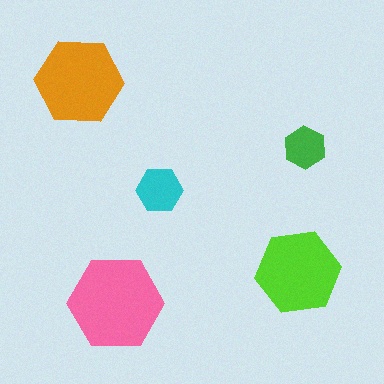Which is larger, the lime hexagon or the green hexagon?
The lime one.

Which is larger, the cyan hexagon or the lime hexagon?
The lime one.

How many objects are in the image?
There are 5 objects in the image.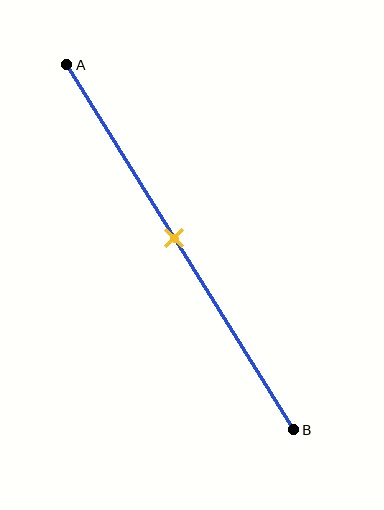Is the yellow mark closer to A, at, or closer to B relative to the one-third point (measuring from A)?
The yellow mark is closer to point B than the one-third point of segment AB.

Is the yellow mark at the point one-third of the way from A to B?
No, the mark is at about 50% from A, not at the 33% one-third point.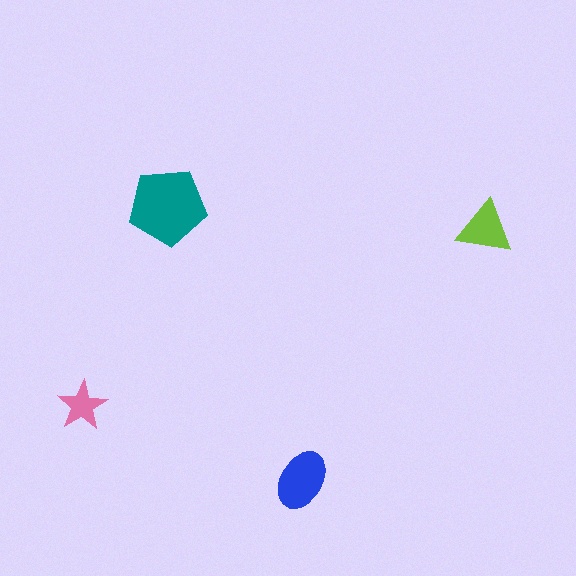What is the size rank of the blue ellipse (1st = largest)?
2nd.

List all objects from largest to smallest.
The teal pentagon, the blue ellipse, the lime triangle, the pink star.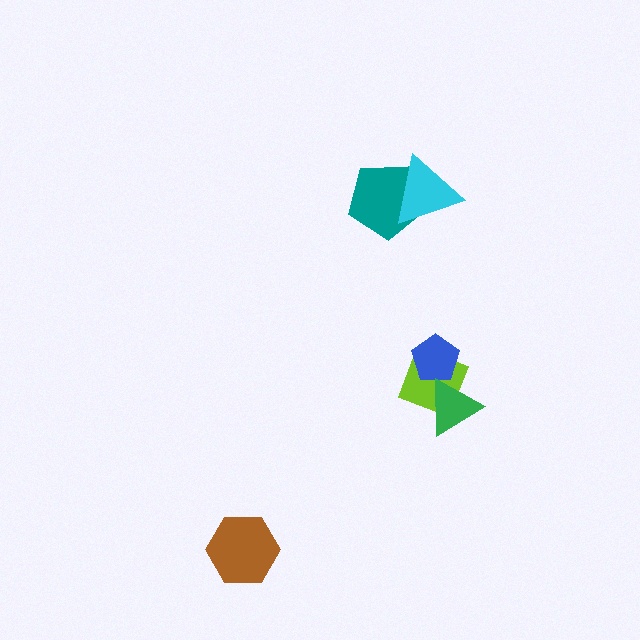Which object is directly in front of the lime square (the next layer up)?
The blue pentagon is directly in front of the lime square.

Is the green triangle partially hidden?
No, no other shape covers it.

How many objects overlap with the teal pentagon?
1 object overlaps with the teal pentagon.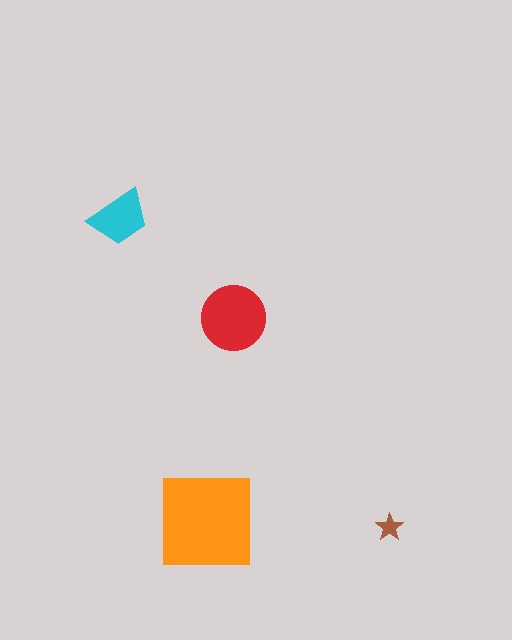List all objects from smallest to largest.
The brown star, the cyan trapezoid, the red circle, the orange square.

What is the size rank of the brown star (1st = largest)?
4th.